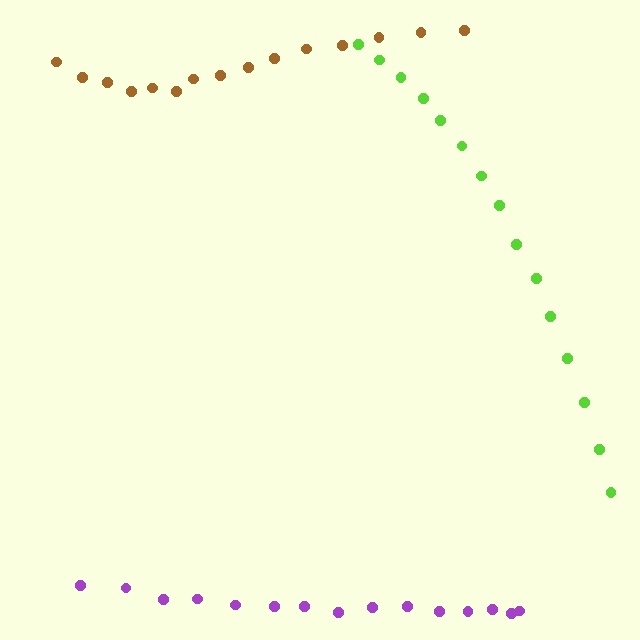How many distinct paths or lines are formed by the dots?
There are 3 distinct paths.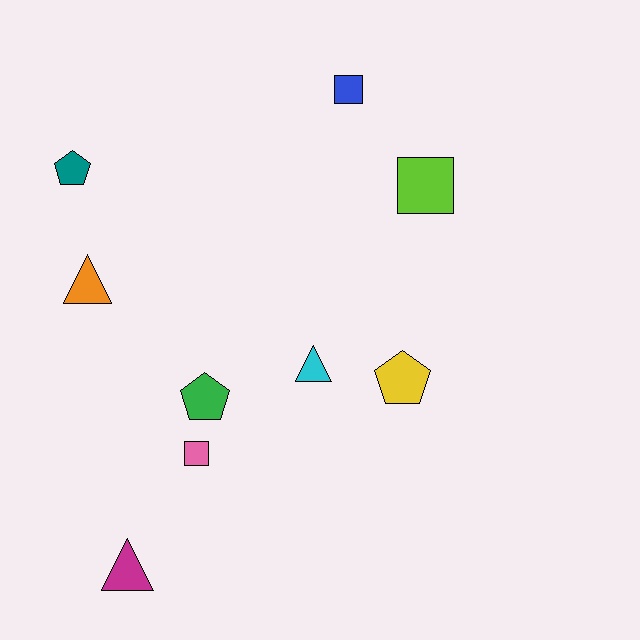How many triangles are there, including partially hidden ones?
There are 3 triangles.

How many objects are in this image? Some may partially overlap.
There are 9 objects.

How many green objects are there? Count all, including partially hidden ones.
There is 1 green object.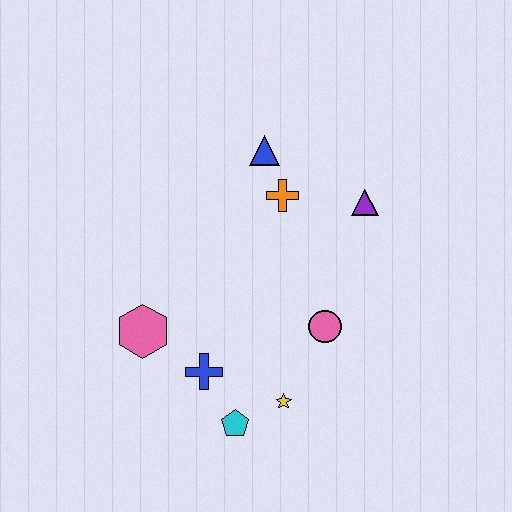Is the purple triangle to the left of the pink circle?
No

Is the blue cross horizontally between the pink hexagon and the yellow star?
Yes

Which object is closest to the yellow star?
The cyan pentagon is closest to the yellow star.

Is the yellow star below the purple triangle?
Yes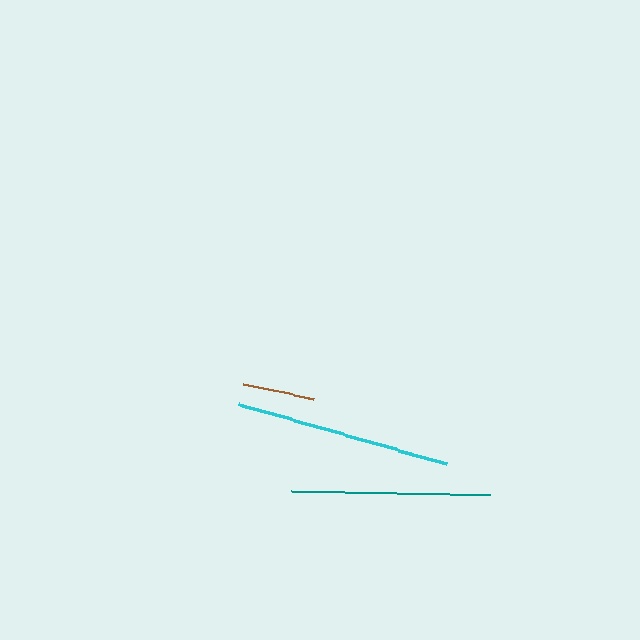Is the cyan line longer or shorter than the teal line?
The cyan line is longer than the teal line.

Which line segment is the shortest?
The brown line is the shortest at approximately 72 pixels.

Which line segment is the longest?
The cyan line is the longest at approximately 217 pixels.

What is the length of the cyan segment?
The cyan segment is approximately 217 pixels long.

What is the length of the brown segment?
The brown segment is approximately 72 pixels long.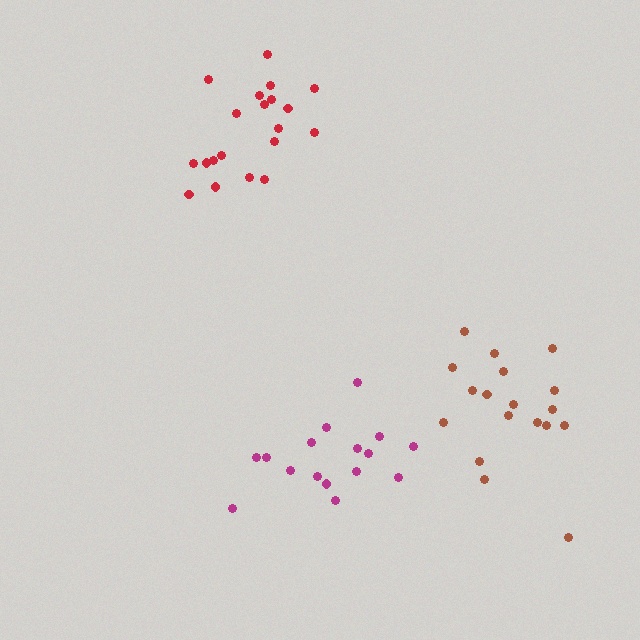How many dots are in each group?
Group 1: 16 dots, Group 2: 20 dots, Group 3: 18 dots (54 total).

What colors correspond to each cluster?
The clusters are colored: magenta, red, brown.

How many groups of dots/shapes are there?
There are 3 groups.